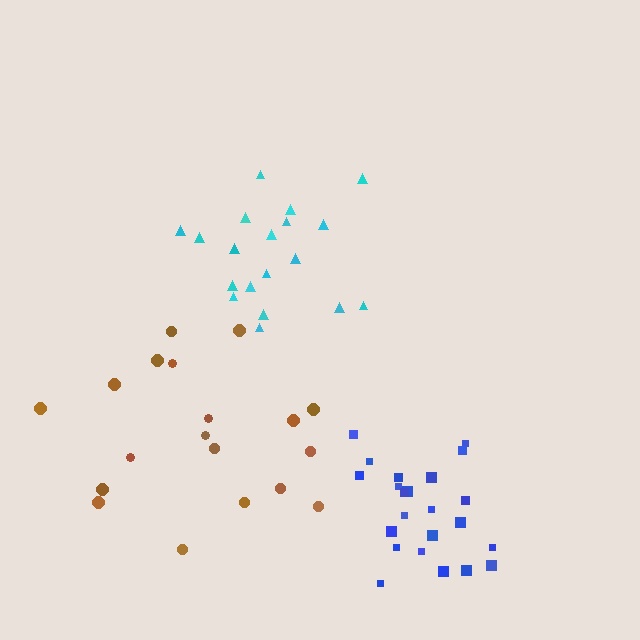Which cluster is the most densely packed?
Blue.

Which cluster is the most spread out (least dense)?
Brown.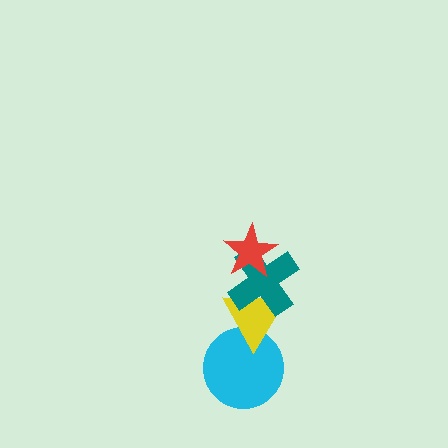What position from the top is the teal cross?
The teal cross is 2nd from the top.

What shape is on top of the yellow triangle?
The teal cross is on top of the yellow triangle.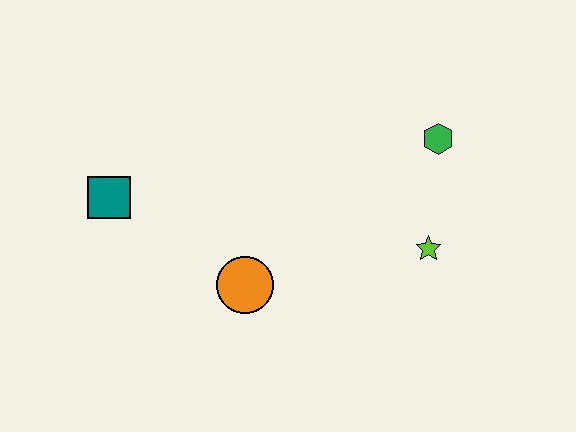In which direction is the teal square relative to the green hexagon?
The teal square is to the left of the green hexagon.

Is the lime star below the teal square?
Yes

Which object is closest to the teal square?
The orange circle is closest to the teal square.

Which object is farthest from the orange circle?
The green hexagon is farthest from the orange circle.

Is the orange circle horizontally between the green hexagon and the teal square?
Yes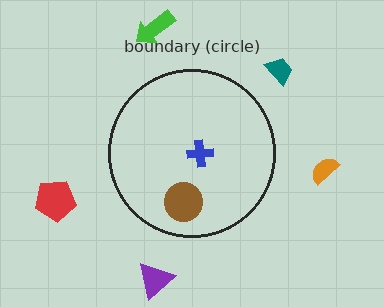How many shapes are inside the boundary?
2 inside, 5 outside.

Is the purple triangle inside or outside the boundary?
Outside.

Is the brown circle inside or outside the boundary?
Inside.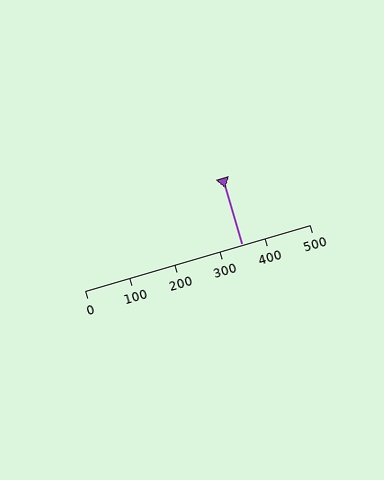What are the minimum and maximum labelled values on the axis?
The axis runs from 0 to 500.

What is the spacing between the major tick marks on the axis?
The major ticks are spaced 100 apart.